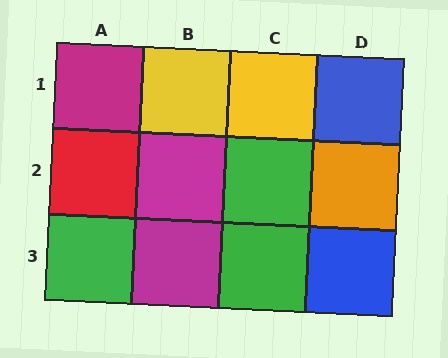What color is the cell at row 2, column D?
Orange.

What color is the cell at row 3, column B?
Magenta.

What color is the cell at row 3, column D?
Blue.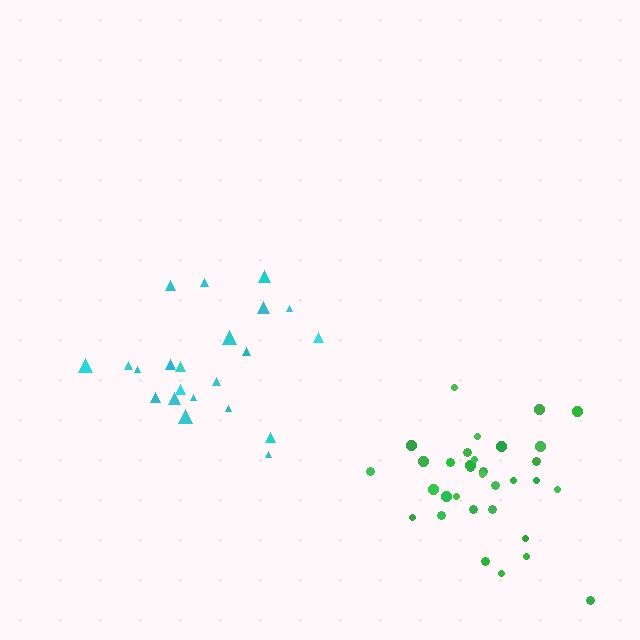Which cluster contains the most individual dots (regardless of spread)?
Green (33).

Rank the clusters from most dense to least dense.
green, cyan.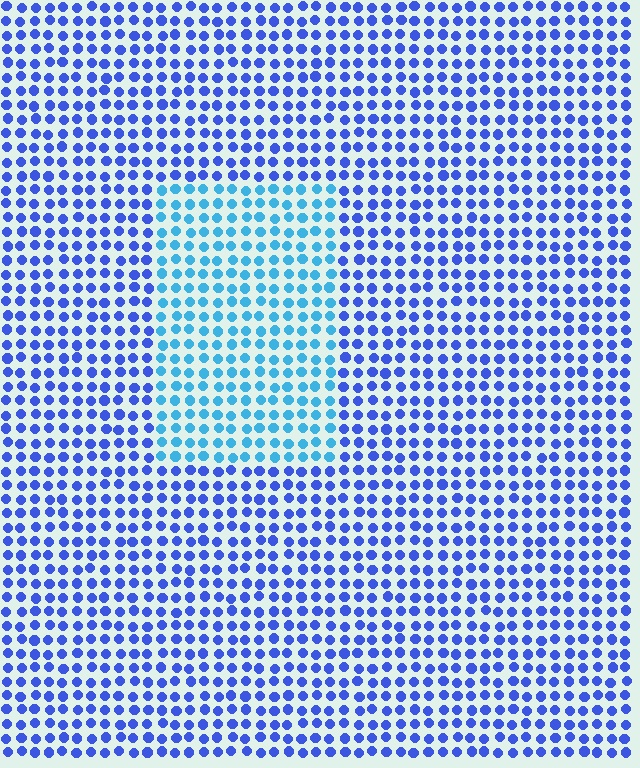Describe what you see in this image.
The image is filled with small blue elements in a uniform arrangement. A rectangle-shaped region is visible where the elements are tinted to a slightly different hue, forming a subtle color boundary.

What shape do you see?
I see a rectangle.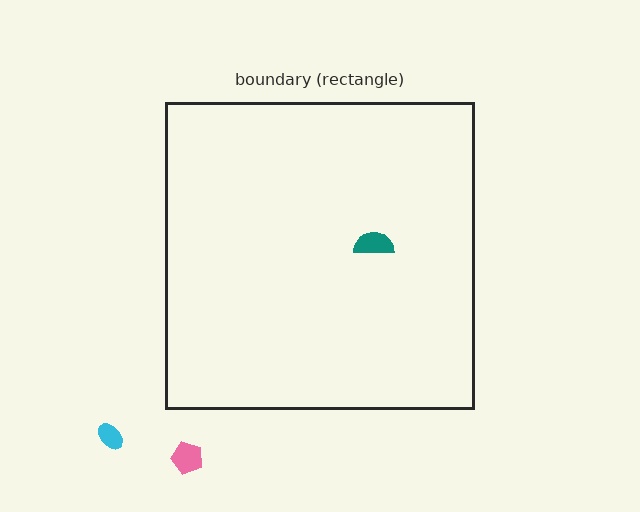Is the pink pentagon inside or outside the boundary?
Outside.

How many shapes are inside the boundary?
1 inside, 2 outside.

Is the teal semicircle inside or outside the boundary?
Inside.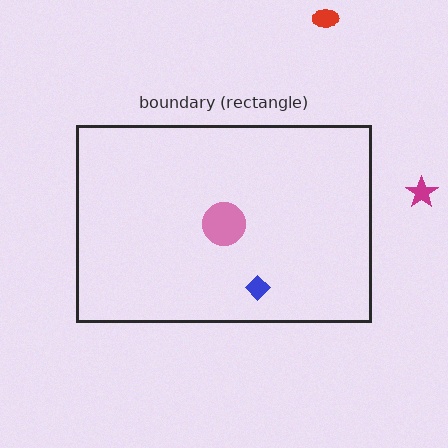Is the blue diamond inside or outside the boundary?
Inside.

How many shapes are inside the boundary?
2 inside, 2 outside.